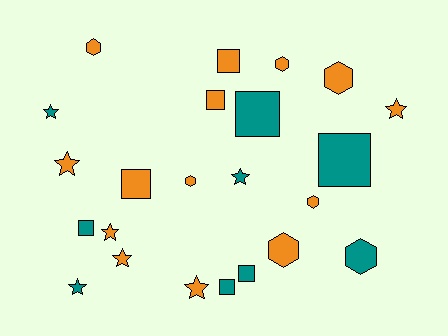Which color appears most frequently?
Orange, with 14 objects.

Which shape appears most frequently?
Square, with 8 objects.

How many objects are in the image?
There are 23 objects.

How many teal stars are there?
There are 3 teal stars.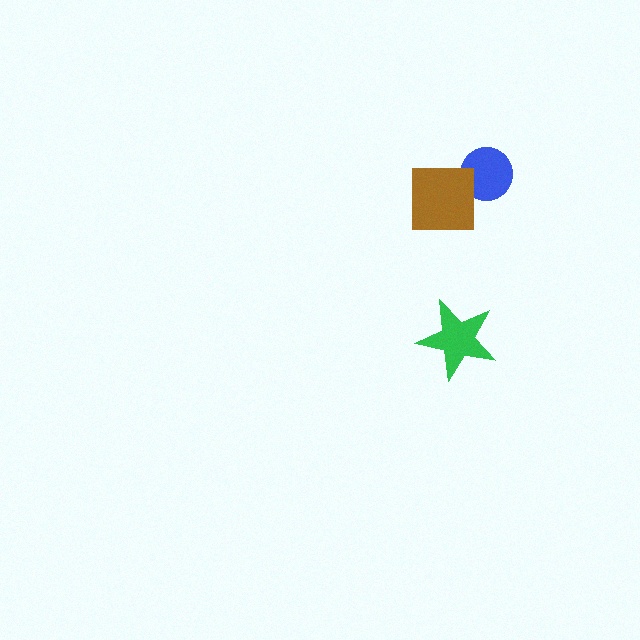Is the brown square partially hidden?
No, no other shape covers it.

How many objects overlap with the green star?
0 objects overlap with the green star.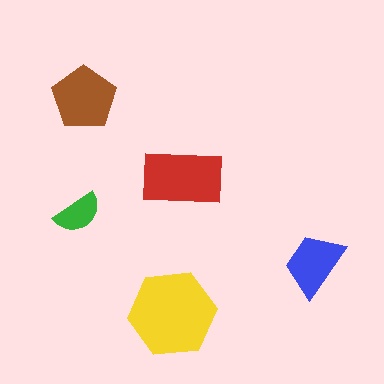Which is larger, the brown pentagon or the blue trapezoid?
The brown pentagon.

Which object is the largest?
The yellow hexagon.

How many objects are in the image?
There are 5 objects in the image.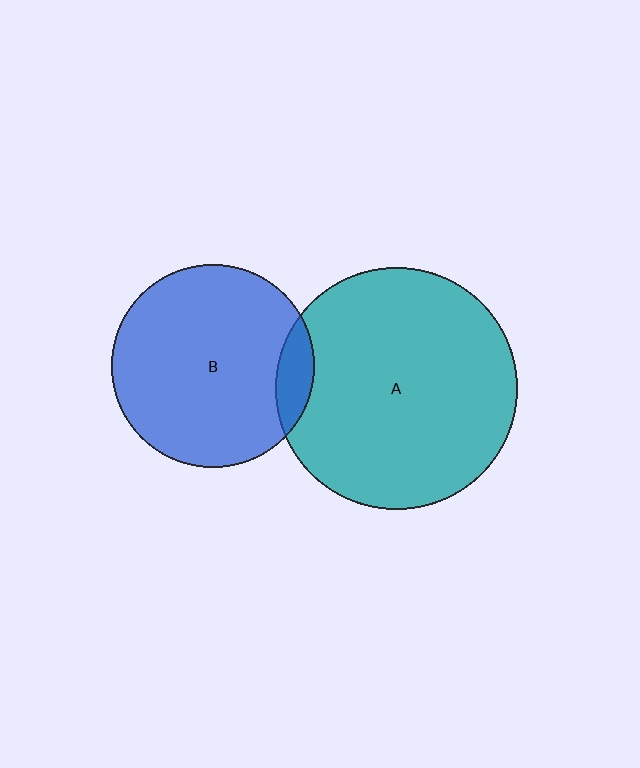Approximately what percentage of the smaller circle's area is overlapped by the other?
Approximately 10%.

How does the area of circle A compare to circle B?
Approximately 1.4 times.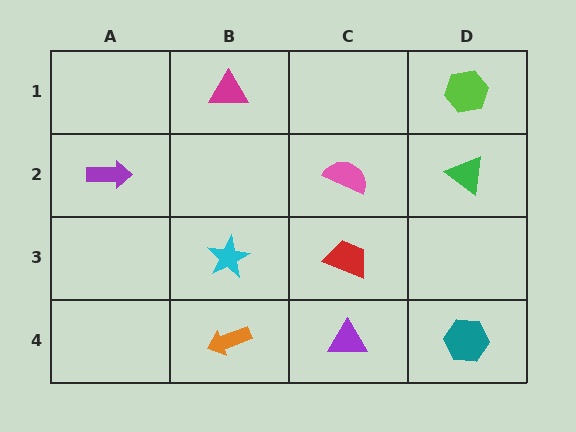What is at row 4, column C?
A purple triangle.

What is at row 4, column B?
An orange arrow.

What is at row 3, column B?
A cyan star.